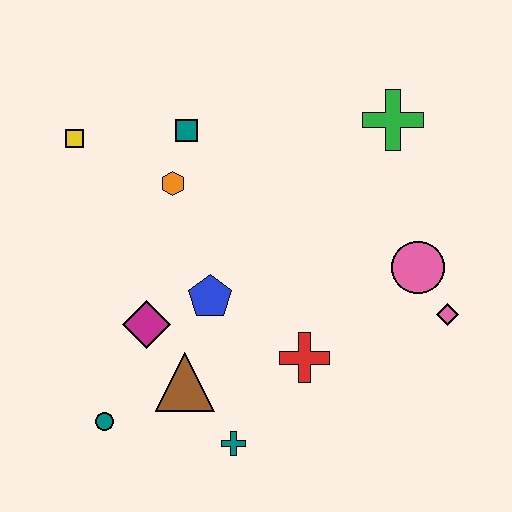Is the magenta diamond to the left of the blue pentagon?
Yes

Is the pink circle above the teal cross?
Yes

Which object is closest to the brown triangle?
The magenta diamond is closest to the brown triangle.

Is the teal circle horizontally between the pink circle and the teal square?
No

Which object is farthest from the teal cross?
The green cross is farthest from the teal cross.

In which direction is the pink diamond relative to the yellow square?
The pink diamond is to the right of the yellow square.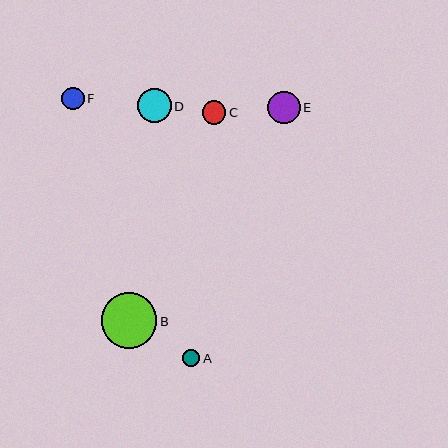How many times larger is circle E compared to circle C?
Circle E is approximately 1.4 times the size of circle C.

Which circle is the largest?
Circle B is the largest with a size of approximately 56 pixels.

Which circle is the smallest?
Circle A is the smallest with a size of approximately 17 pixels.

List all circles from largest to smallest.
From largest to smallest: B, D, E, C, F, A.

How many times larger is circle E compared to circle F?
Circle E is approximately 1.4 times the size of circle F.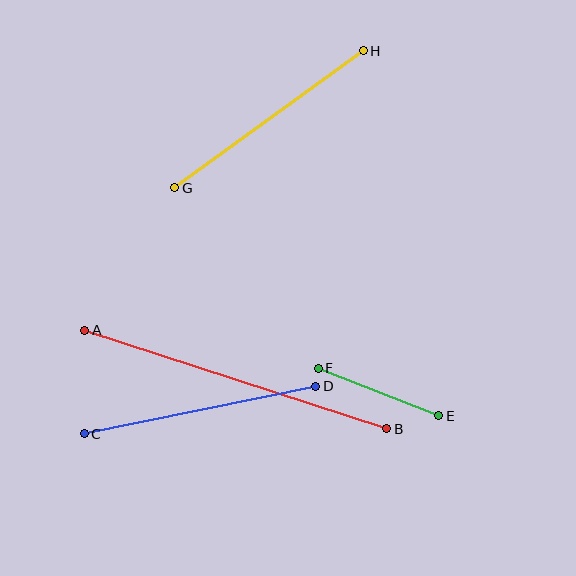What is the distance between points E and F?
The distance is approximately 129 pixels.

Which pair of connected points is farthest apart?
Points A and B are farthest apart.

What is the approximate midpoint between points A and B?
The midpoint is at approximately (236, 379) pixels.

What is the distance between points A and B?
The distance is approximately 317 pixels.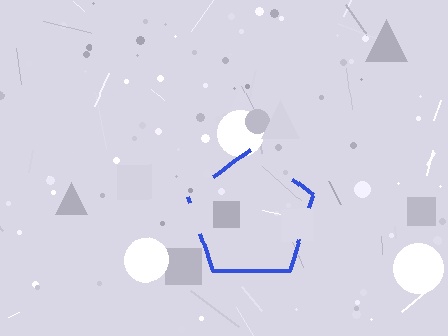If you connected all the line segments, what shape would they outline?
They would outline a pentagon.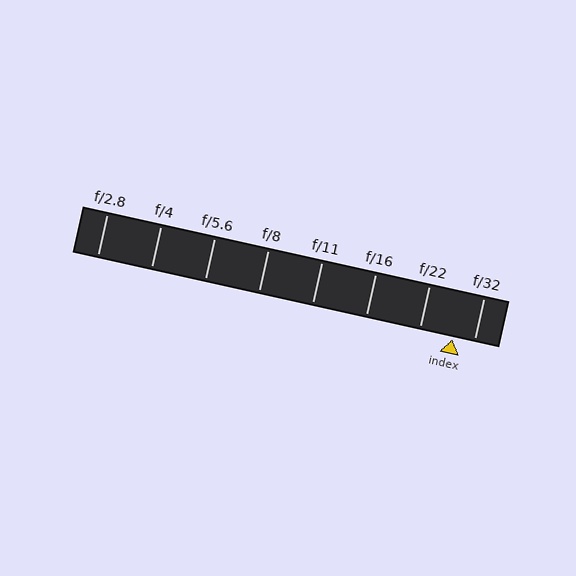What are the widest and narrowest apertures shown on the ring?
The widest aperture shown is f/2.8 and the narrowest is f/32.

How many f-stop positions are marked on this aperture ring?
There are 8 f-stop positions marked.